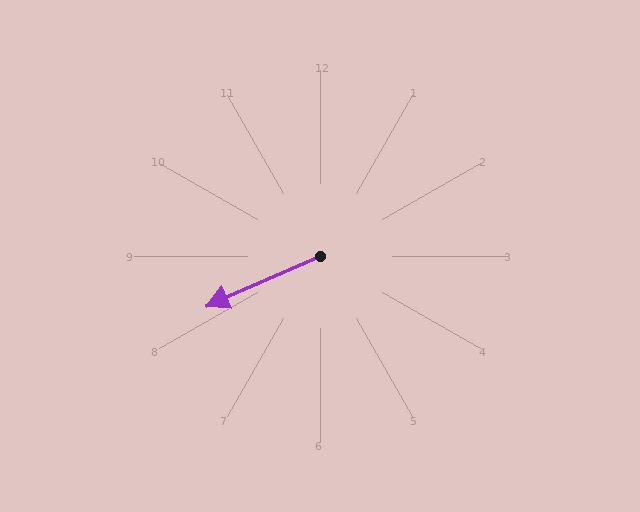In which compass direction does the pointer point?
Southwest.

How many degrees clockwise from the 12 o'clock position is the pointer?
Approximately 246 degrees.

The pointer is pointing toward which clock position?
Roughly 8 o'clock.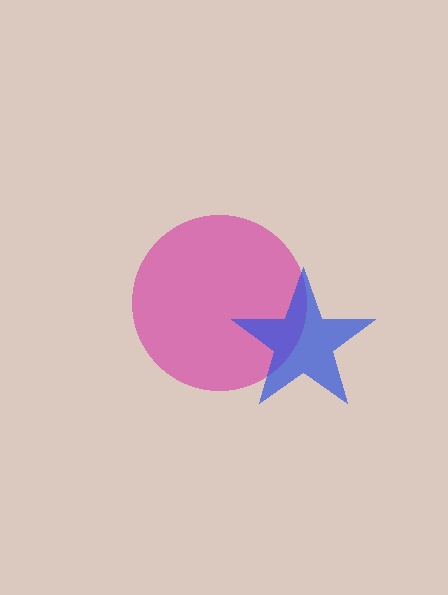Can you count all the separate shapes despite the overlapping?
Yes, there are 2 separate shapes.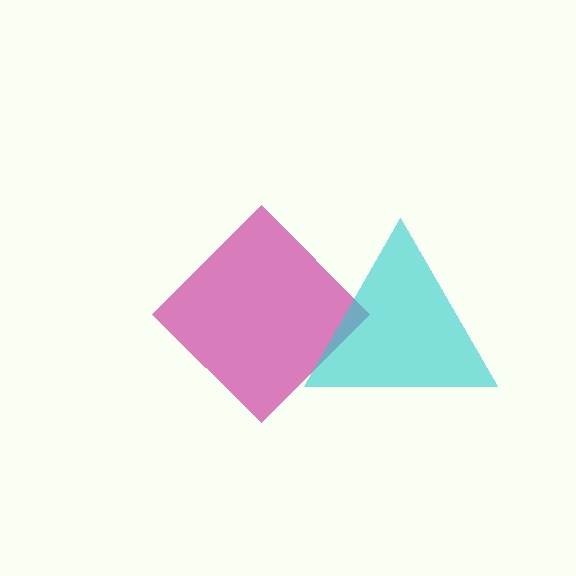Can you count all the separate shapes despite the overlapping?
Yes, there are 2 separate shapes.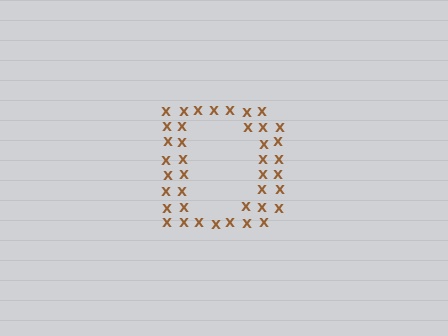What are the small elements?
The small elements are letter X's.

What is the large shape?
The large shape is the letter D.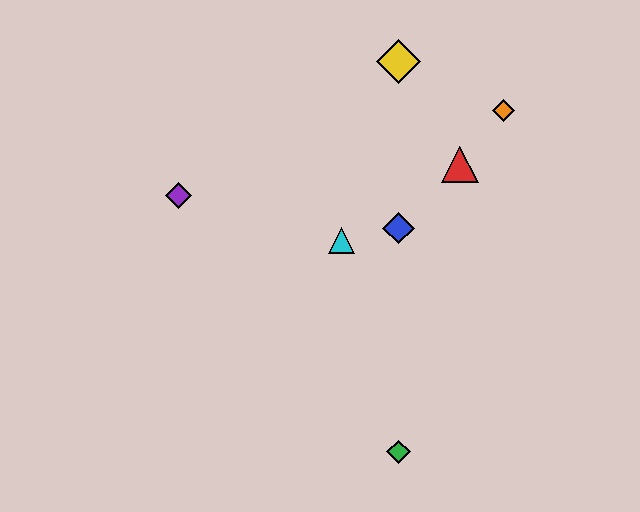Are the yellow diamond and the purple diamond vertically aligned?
No, the yellow diamond is at x≈398 and the purple diamond is at x≈178.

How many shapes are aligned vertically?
3 shapes (the blue diamond, the green diamond, the yellow diamond) are aligned vertically.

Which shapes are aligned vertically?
The blue diamond, the green diamond, the yellow diamond are aligned vertically.